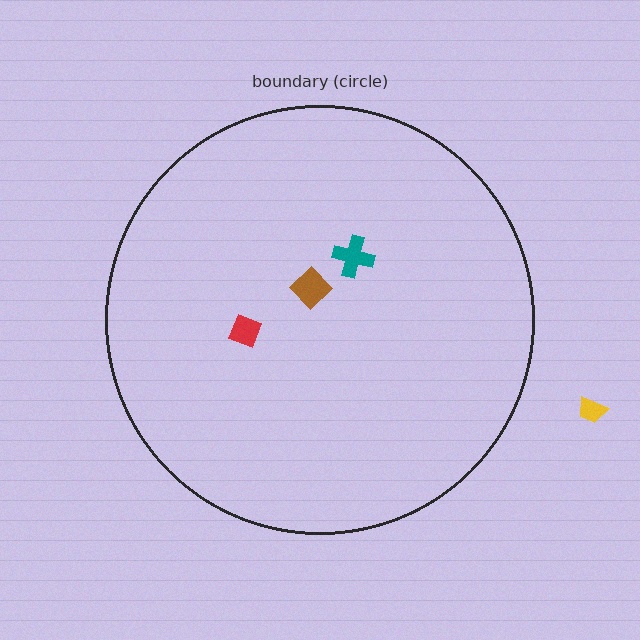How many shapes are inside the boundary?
3 inside, 1 outside.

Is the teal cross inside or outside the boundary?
Inside.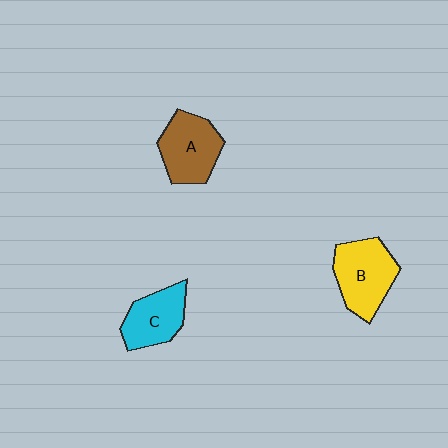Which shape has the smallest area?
Shape C (cyan).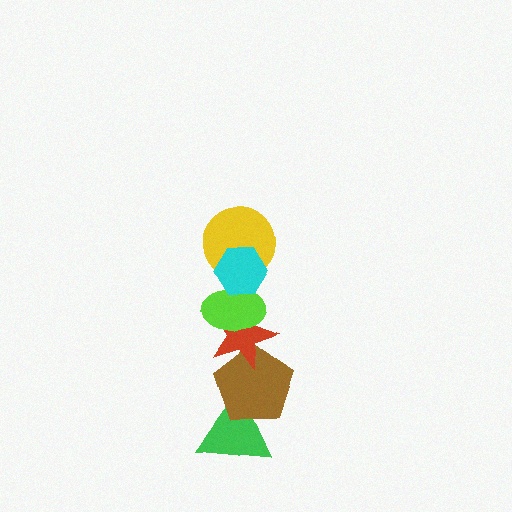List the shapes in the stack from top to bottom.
From top to bottom: the cyan hexagon, the yellow circle, the lime ellipse, the red star, the brown pentagon, the green triangle.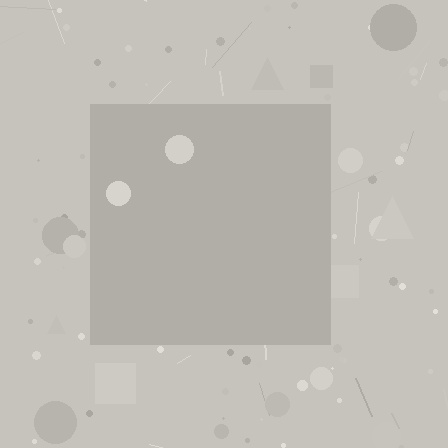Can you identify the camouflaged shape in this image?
The camouflaged shape is a square.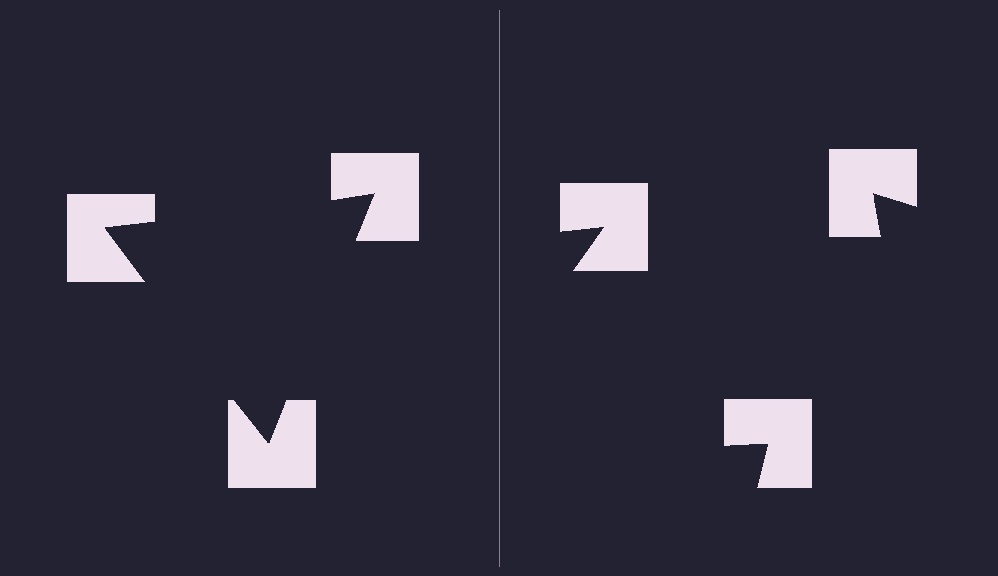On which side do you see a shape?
An illusory triangle appears on the left side. On the right side the wedge cuts are rotated, so no coherent shape forms.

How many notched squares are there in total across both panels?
6 — 3 on each side.